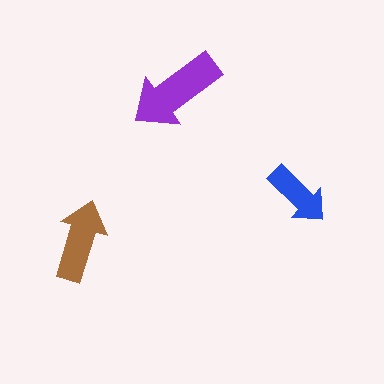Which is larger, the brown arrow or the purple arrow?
The purple one.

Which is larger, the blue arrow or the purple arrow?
The purple one.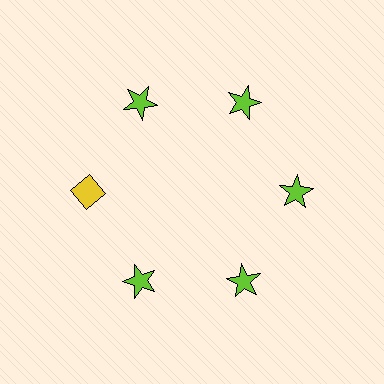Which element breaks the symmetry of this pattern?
The yellow diamond at roughly the 9 o'clock position breaks the symmetry. All other shapes are lime stars.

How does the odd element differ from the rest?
It differs in both color (yellow instead of lime) and shape (diamond instead of star).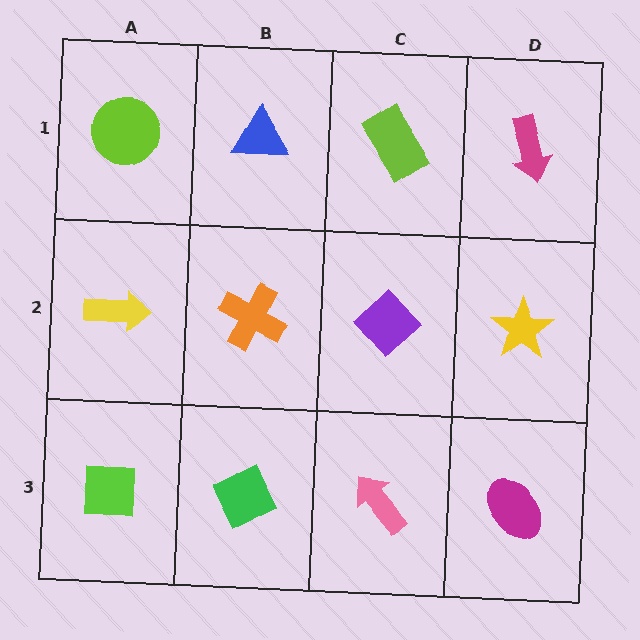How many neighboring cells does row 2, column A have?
3.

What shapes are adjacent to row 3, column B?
An orange cross (row 2, column B), a lime square (row 3, column A), a pink arrow (row 3, column C).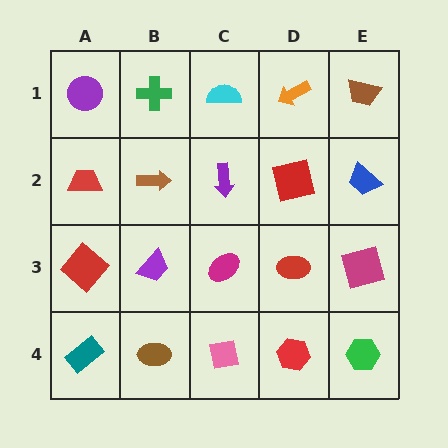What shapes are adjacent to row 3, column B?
A brown arrow (row 2, column B), a brown ellipse (row 4, column B), a red diamond (row 3, column A), a magenta ellipse (row 3, column C).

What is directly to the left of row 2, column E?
A red square.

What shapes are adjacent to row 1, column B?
A brown arrow (row 2, column B), a purple circle (row 1, column A), a cyan semicircle (row 1, column C).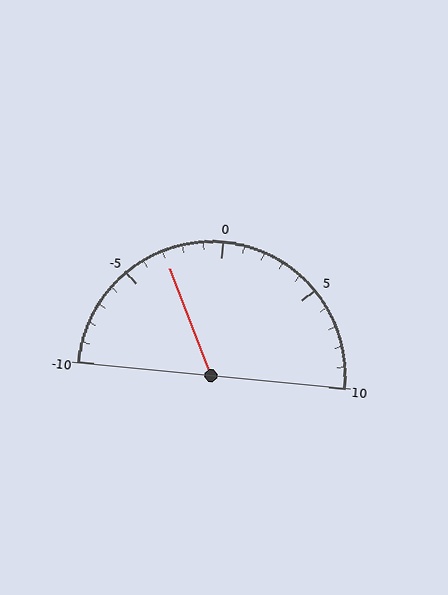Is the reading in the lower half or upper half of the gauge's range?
The reading is in the lower half of the range (-10 to 10).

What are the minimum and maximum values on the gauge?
The gauge ranges from -10 to 10.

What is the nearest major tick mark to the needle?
The nearest major tick mark is -5.